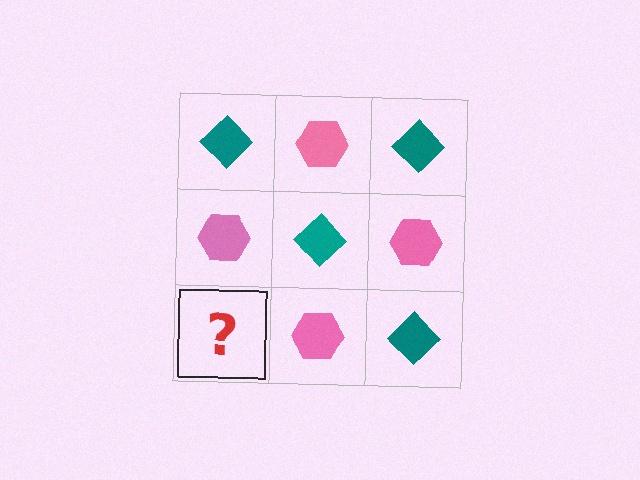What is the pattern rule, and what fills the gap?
The rule is that it alternates teal diamond and pink hexagon in a checkerboard pattern. The gap should be filled with a teal diamond.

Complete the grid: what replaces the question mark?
The question mark should be replaced with a teal diamond.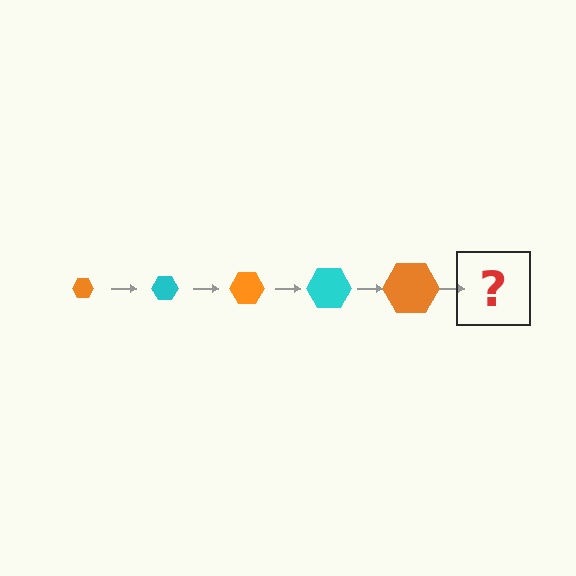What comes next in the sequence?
The next element should be a cyan hexagon, larger than the previous one.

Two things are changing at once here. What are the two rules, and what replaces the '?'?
The two rules are that the hexagon grows larger each step and the color cycles through orange and cyan. The '?' should be a cyan hexagon, larger than the previous one.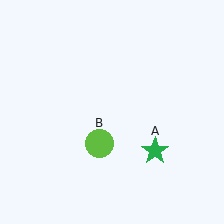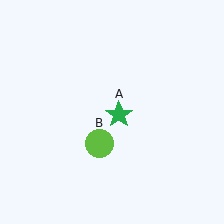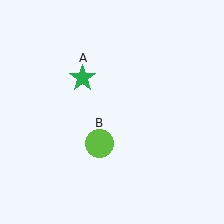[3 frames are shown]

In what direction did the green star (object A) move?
The green star (object A) moved up and to the left.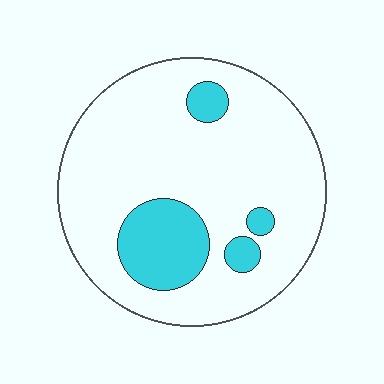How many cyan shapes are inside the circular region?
4.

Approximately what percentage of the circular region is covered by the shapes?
Approximately 15%.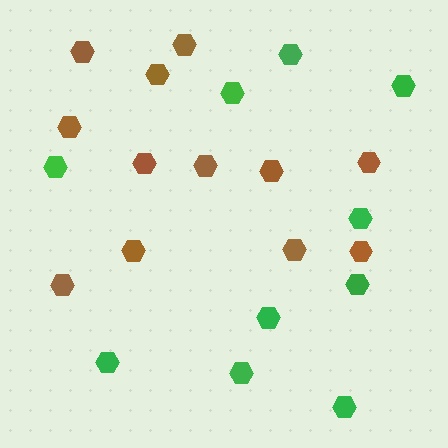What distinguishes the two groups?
There are 2 groups: one group of green hexagons (10) and one group of brown hexagons (12).